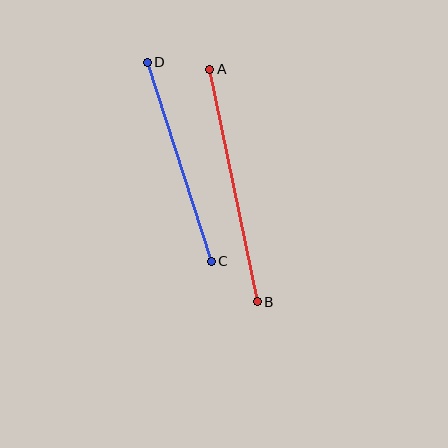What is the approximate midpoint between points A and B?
The midpoint is at approximately (233, 186) pixels.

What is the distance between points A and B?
The distance is approximately 237 pixels.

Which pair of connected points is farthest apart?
Points A and B are farthest apart.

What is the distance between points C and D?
The distance is approximately 209 pixels.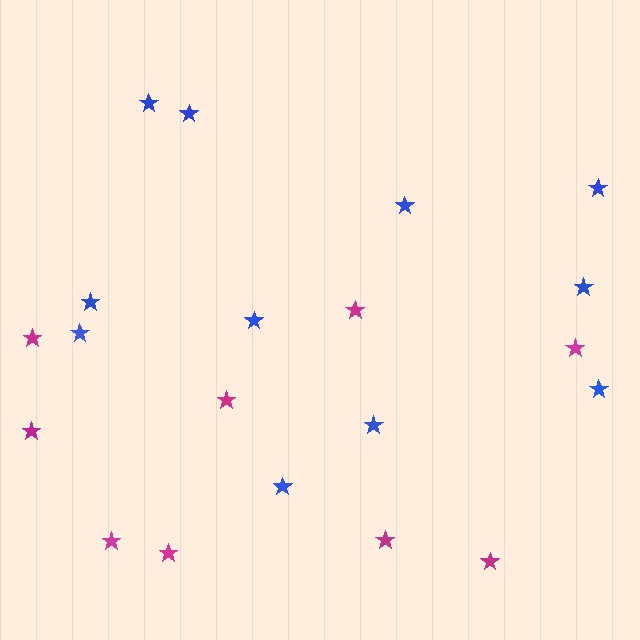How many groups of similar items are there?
There are 2 groups: one group of blue stars (11) and one group of magenta stars (9).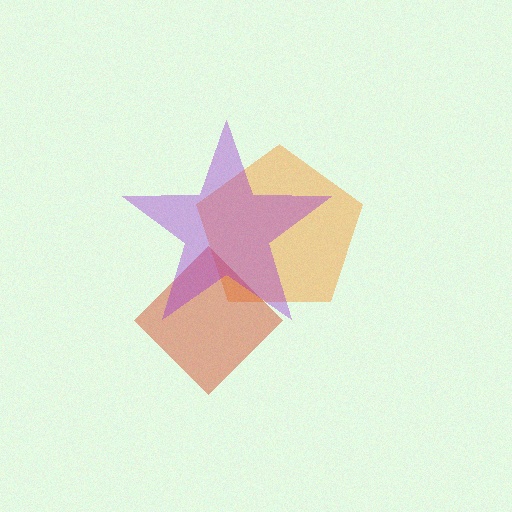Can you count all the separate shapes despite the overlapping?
Yes, there are 3 separate shapes.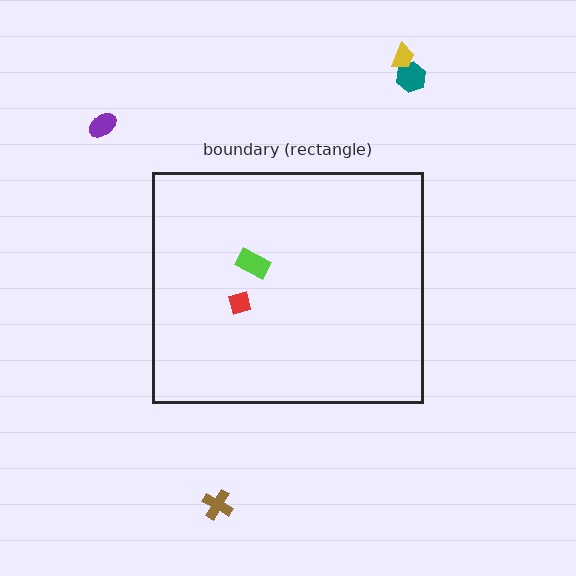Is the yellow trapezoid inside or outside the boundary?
Outside.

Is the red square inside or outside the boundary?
Inside.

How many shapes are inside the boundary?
2 inside, 4 outside.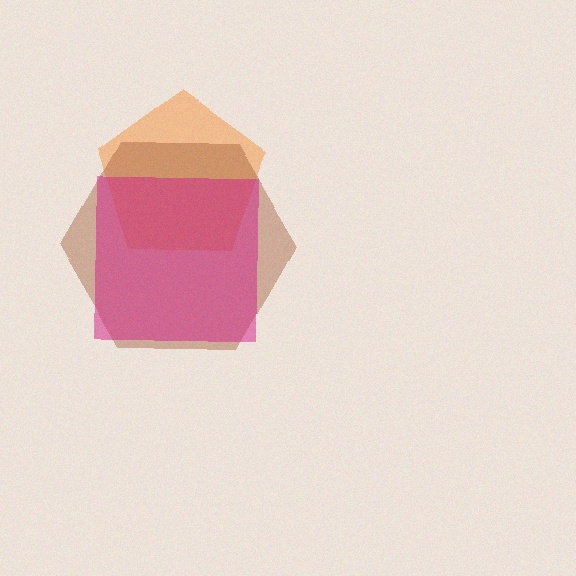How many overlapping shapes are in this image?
There are 3 overlapping shapes in the image.